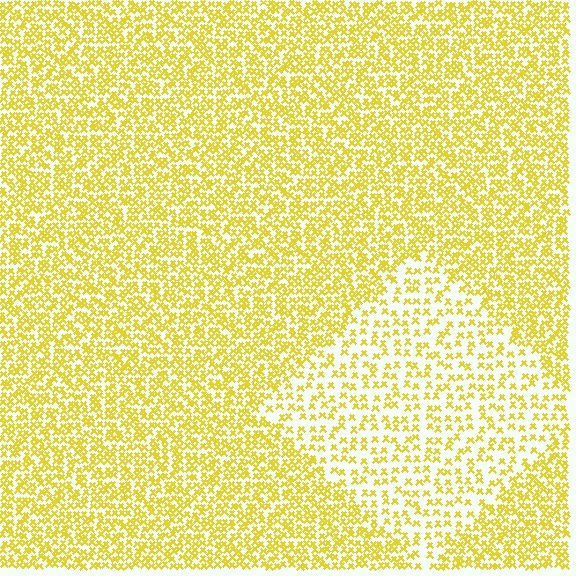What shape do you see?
I see a diamond.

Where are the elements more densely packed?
The elements are more densely packed outside the diamond boundary.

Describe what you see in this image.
The image contains small yellow elements arranged at two different densities. A diamond-shaped region is visible where the elements are less densely packed than the surrounding area.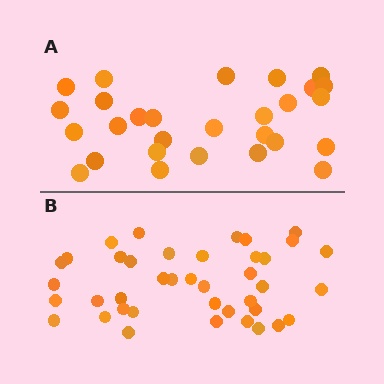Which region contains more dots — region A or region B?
Region B (the bottom region) has more dots.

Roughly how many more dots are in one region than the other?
Region B has roughly 12 or so more dots than region A.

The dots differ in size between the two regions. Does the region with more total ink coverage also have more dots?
No. Region A has more total ink coverage because its dots are larger, but region B actually contains more individual dots. Total area can be misleading — the number of items is what matters here.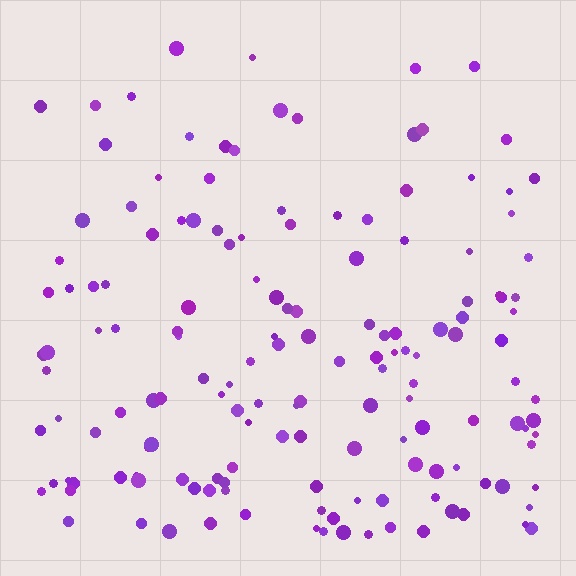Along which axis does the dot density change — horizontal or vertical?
Vertical.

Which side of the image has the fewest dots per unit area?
The top.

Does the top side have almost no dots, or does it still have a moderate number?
Still a moderate number, just noticeably fewer than the bottom.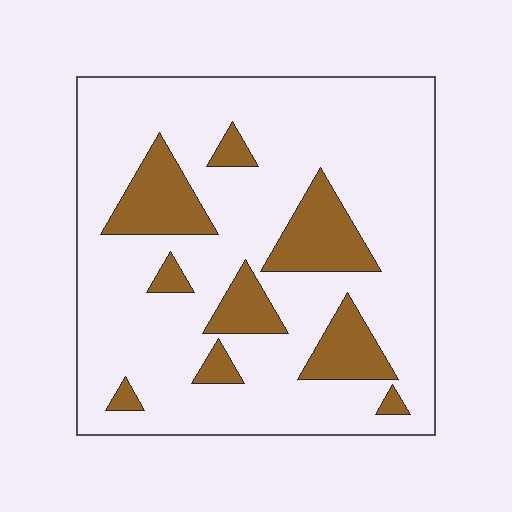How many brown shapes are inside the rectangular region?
9.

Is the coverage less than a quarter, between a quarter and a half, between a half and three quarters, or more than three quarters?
Less than a quarter.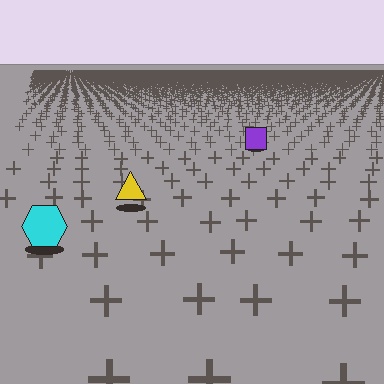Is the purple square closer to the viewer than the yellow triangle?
No. The yellow triangle is closer — you can tell from the texture gradient: the ground texture is coarser near it.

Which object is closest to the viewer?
The cyan hexagon is closest. The texture marks near it are larger and more spread out.